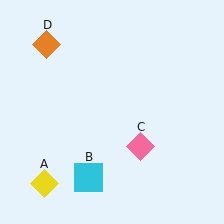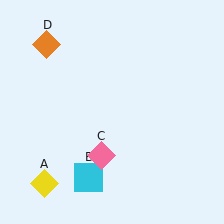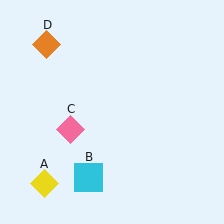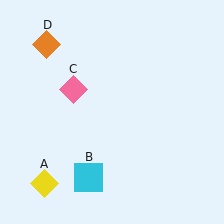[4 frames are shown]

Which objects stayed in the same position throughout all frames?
Yellow diamond (object A) and cyan square (object B) and orange diamond (object D) remained stationary.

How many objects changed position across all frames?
1 object changed position: pink diamond (object C).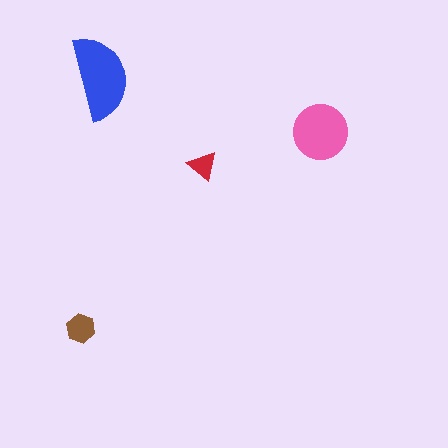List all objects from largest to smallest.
The blue semicircle, the pink circle, the brown hexagon, the red triangle.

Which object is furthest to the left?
The brown hexagon is leftmost.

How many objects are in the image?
There are 4 objects in the image.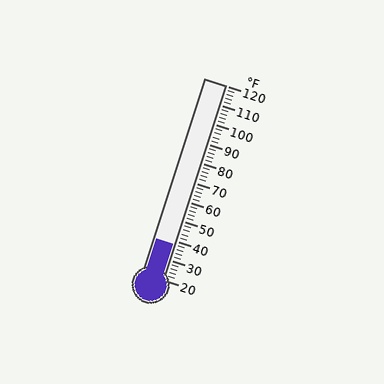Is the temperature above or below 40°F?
The temperature is below 40°F.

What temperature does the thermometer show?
The thermometer shows approximately 38°F.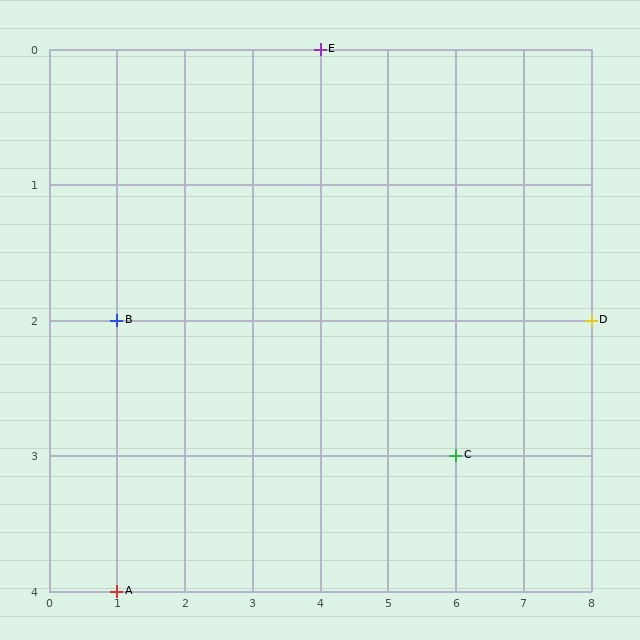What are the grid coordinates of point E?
Point E is at grid coordinates (4, 0).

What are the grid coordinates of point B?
Point B is at grid coordinates (1, 2).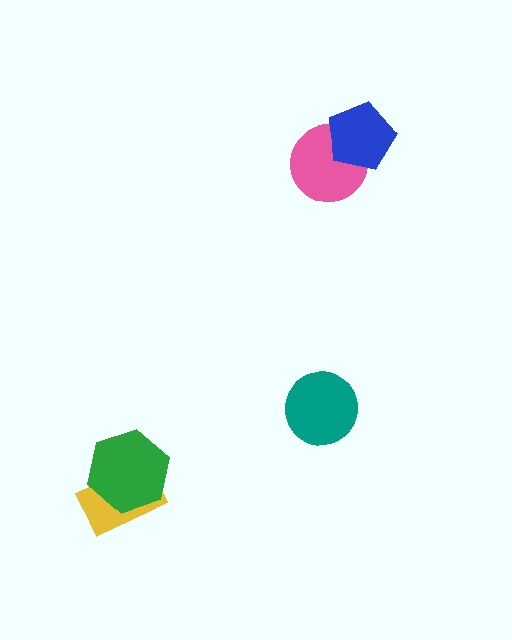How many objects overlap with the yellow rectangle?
1 object overlaps with the yellow rectangle.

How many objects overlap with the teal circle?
0 objects overlap with the teal circle.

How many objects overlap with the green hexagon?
1 object overlaps with the green hexagon.